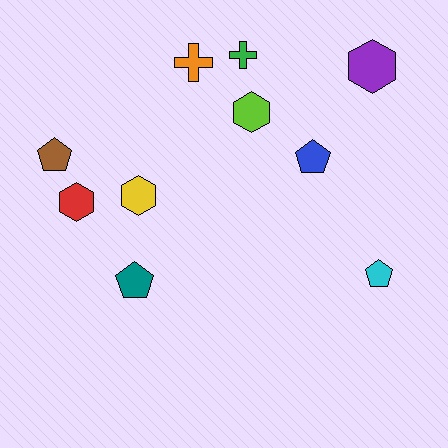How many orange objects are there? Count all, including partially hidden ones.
There is 1 orange object.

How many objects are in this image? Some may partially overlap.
There are 10 objects.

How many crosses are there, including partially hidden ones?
There are 2 crosses.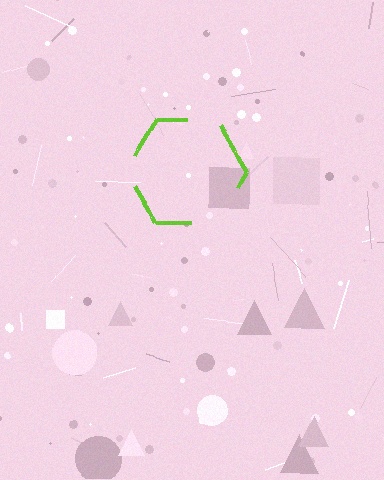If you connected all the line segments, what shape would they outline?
They would outline a hexagon.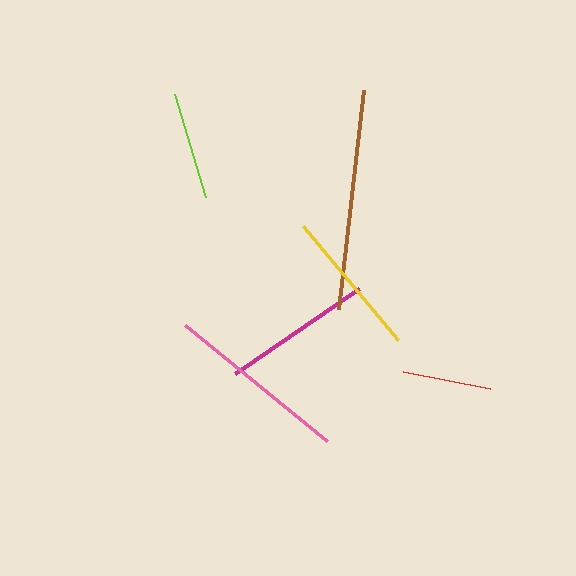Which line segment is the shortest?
The red line is the shortest at approximately 89 pixels.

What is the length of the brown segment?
The brown segment is approximately 221 pixels long.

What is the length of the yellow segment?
The yellow segment is approximately 149 pixels long.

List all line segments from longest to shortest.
From longest to shortest: brown, pink, magenta, yellow, lime, red.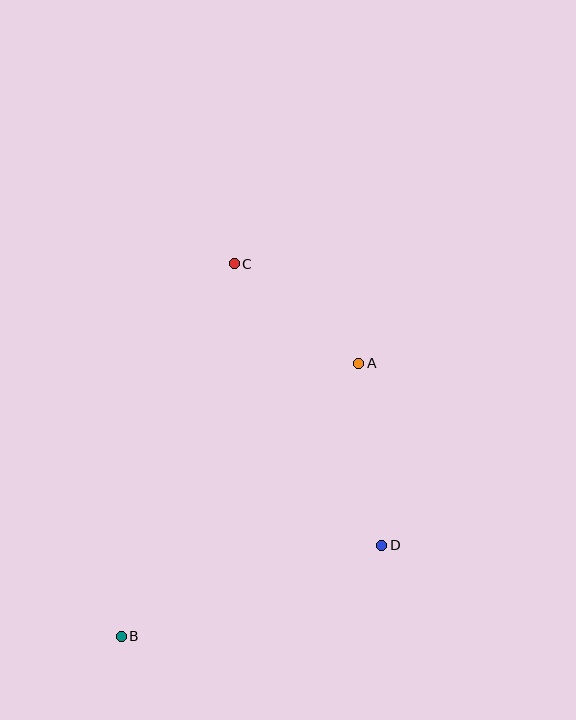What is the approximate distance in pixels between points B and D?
The distance between B and D is approximately 276 pixels.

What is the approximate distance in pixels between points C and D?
The distance between C and D is approximately 317 pixels.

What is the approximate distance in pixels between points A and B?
The distance between A and B is approximately 362 pixels.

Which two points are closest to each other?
Points A and C are closest to each other.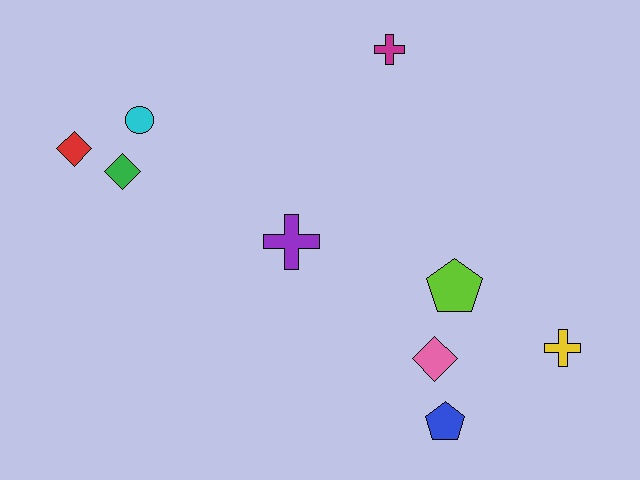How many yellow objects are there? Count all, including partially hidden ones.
There is 1 yellow object.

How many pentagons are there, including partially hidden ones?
There are 2 pentagons.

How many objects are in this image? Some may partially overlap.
There are 9 objects.